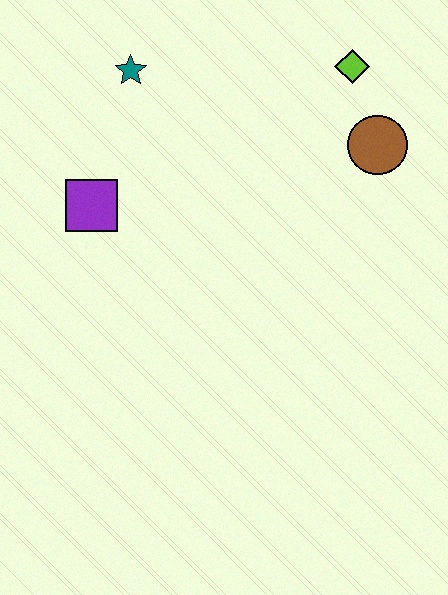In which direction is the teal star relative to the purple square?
The teal star is above the purple square.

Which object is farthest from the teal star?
The brown circle is farthest from the teal star.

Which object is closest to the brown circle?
The lime diamond is closest to the brown circle.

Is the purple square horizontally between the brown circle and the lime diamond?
No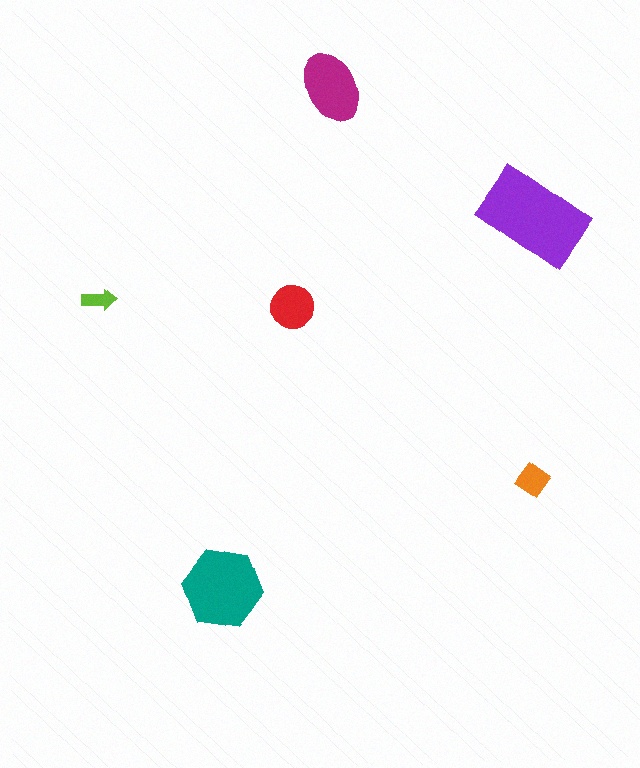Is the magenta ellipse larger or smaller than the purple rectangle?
Smaller.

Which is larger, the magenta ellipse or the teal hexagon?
The teal hexagon.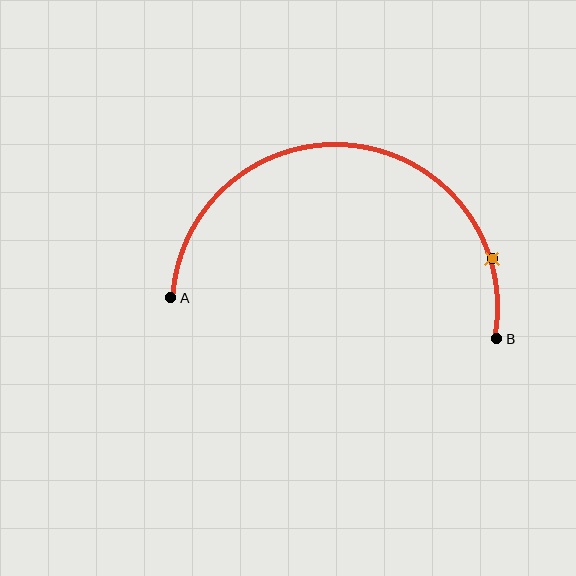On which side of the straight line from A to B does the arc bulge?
The arc bulges above the straight line connecting A and B.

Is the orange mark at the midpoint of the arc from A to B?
No. The orange mark lies on the arc but is closer to endpoint B. The arc midpoint would be at the point on the curve equidistant along the arc from both A and B.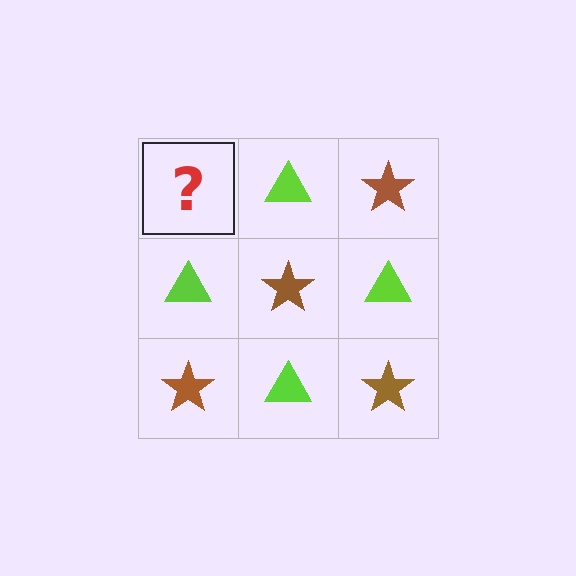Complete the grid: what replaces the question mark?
The question mark should be replaced with a brown star.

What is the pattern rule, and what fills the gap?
The rule is that it alternates brown star and lime triangle in a checkerboard pattern. The gap should be filled with a brown star.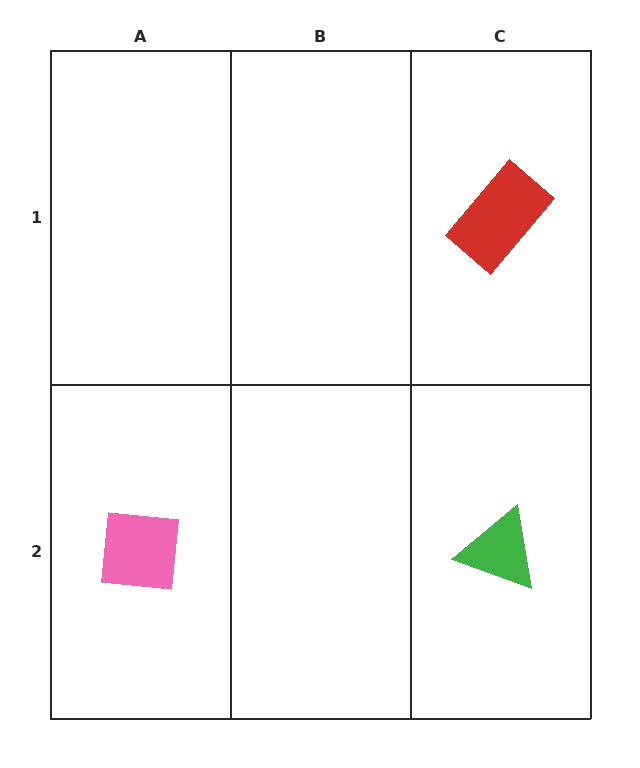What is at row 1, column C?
A red rectangle.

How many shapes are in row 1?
1 shape.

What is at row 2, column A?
A pink square.